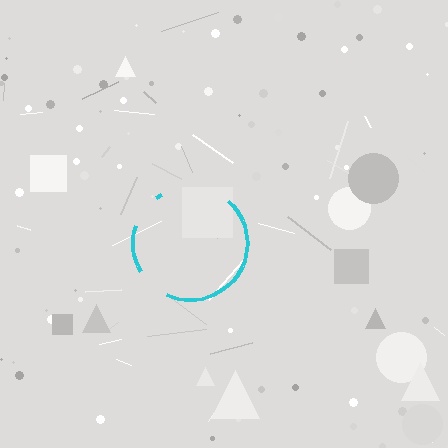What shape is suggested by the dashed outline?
The dashed outline suggests a circle.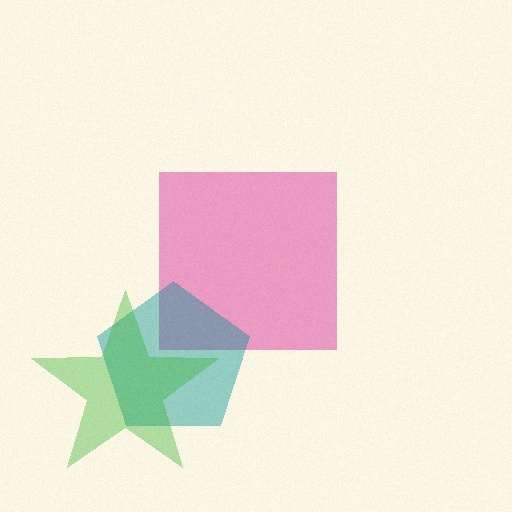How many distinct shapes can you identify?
There are 3 distinct shapes: a magenta square, a teal pentagon, a green star.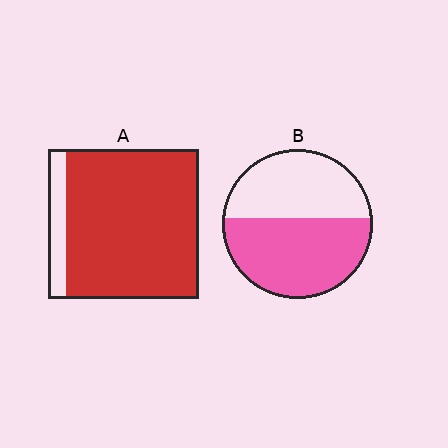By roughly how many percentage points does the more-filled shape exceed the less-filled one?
By roughly 35 percentage points (A over B).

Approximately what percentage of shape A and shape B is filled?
A is approximately 90% and B is approximately 55%.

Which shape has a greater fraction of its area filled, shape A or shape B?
Shape A.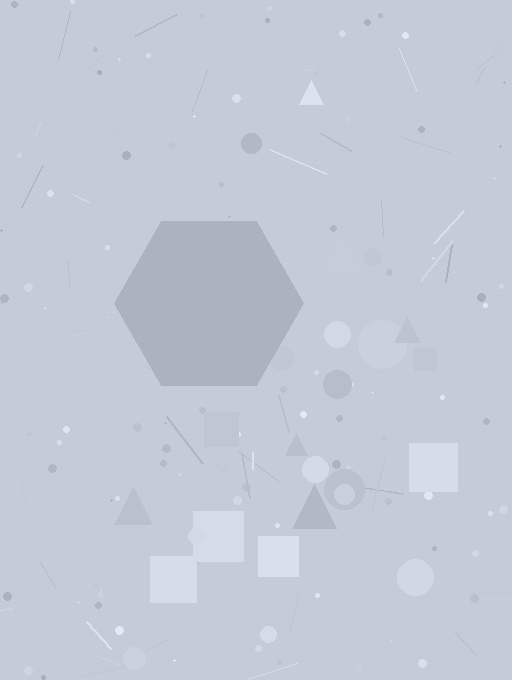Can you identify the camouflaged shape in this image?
The camouflaged shape is a hexagon.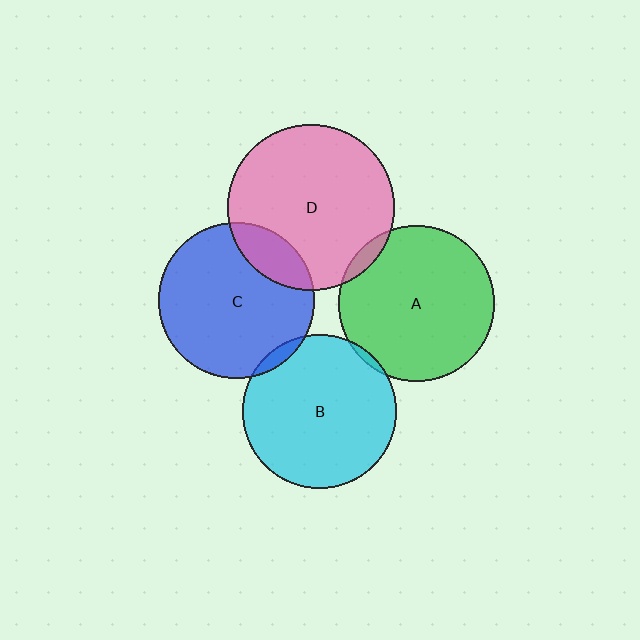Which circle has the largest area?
Circle D (pink).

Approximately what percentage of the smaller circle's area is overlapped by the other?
Approximately 5%.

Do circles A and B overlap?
Yes.